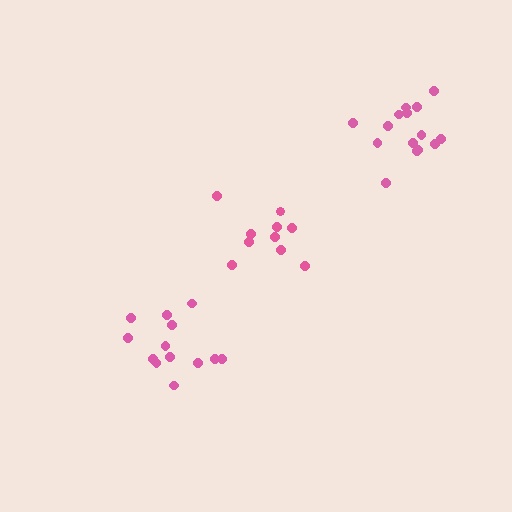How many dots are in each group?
Group 1: 10 dots, Group 2: 15 dots, Group 3: 13 dots (38 total).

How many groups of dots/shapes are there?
There are 3 groups.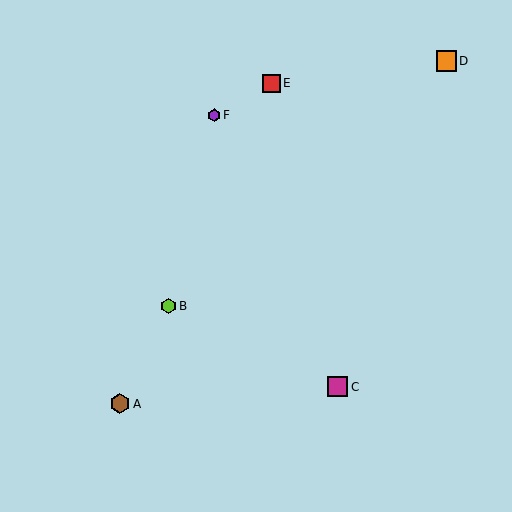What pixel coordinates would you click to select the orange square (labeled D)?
Click at (446, 61) to select the orange square D.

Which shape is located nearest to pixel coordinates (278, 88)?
The red square (labeled E) at (271, 83) is nearest to that location.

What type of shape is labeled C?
Shape C is a magenta square.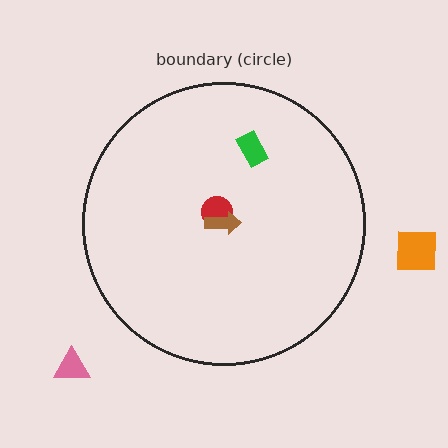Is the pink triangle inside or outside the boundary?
Outside.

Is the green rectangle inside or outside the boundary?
Inside.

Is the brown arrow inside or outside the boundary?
Inside.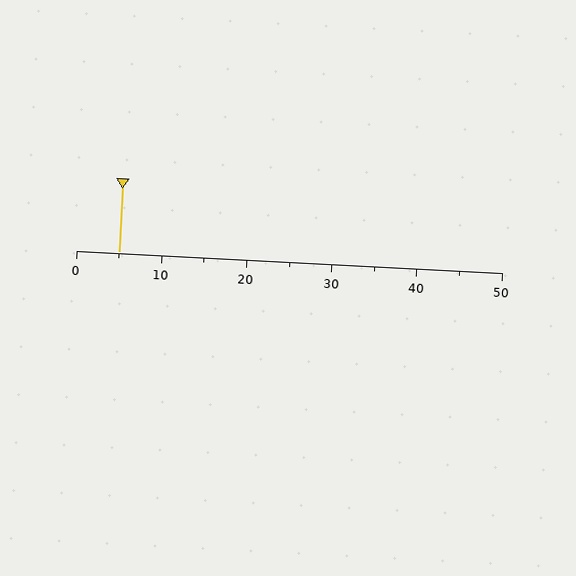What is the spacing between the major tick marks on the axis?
The major ticks are spaced 10 apart.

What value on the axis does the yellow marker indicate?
The marker indicates approximately 5.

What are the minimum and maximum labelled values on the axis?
The axis runs from 0 to 50.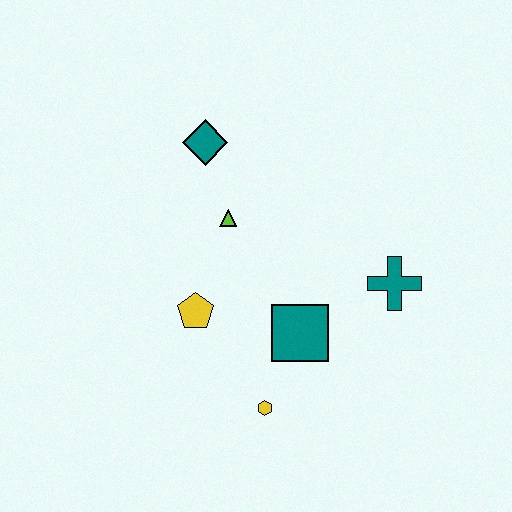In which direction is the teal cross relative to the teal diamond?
The teal cross is to the right of the teal diamond.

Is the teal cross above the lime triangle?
No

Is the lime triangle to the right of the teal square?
No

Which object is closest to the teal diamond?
The lime triangle is closest to the teal diamond.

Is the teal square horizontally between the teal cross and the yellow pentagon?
Yes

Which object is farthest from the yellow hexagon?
The teal diamond is farthest from the yellow hexagon.